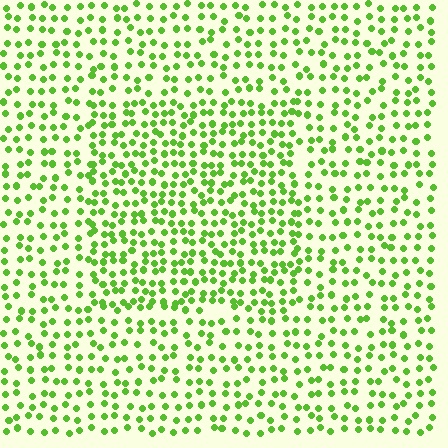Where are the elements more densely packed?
The elements are more densely packed inside the rectangle boundary.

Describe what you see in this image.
The image contains small lime elements arranged at two different densities. A rectangle-shaped region is visible where the elements are more densely packed than the surrounding area.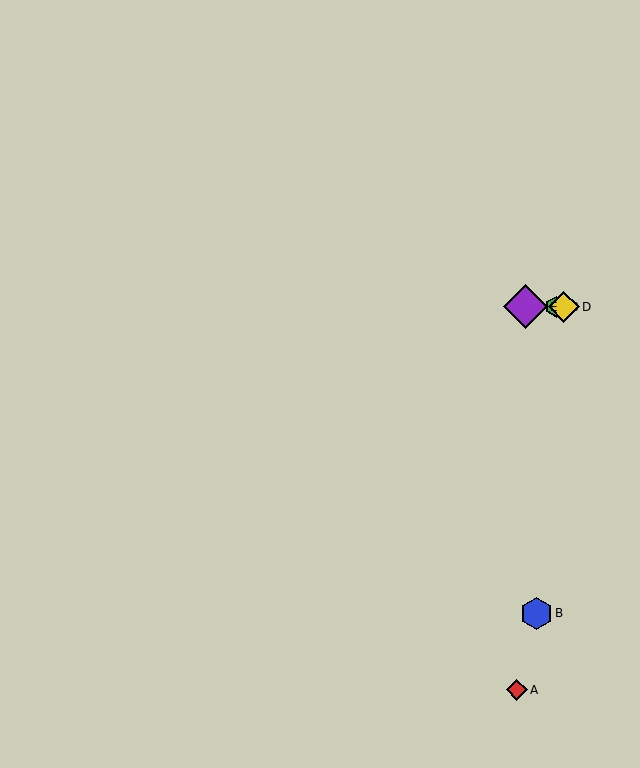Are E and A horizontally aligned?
No, E is at y≈307 and A is at y≈690.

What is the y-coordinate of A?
Object A is at y≈690.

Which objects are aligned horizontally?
Objects C, D, E are aligned horizontally.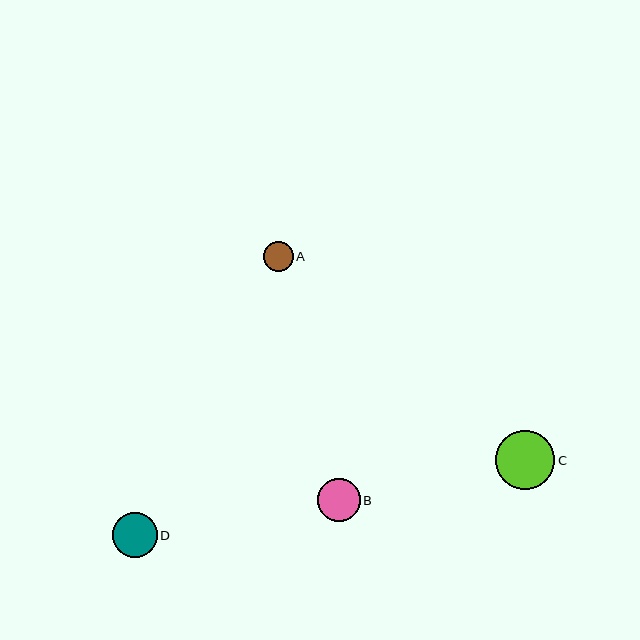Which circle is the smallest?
Circle A is the smallest with a size of approximately 29 pixels.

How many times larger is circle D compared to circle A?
Circle D is approximately 1.5 times the size of circle A.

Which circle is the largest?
Circle C is the largest with a size of approximately 60 pixels.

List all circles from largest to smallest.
From largest to smallest: C, D, B, A.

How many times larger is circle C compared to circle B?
Circle C is approximately 1.4 times the size of circle B.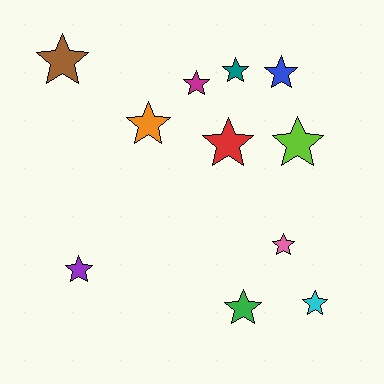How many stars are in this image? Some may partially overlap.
There are 11 stars.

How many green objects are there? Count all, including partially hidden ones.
There is 1 green object.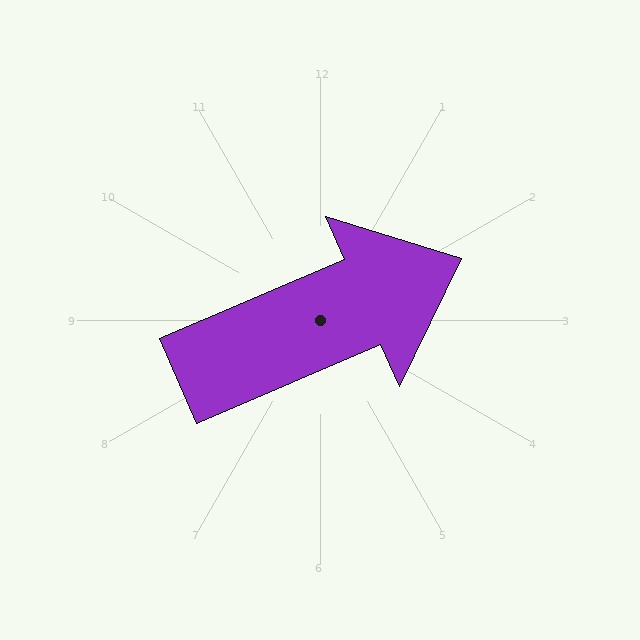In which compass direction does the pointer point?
Northeast.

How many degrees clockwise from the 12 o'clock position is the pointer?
Approximately 67 degrees.